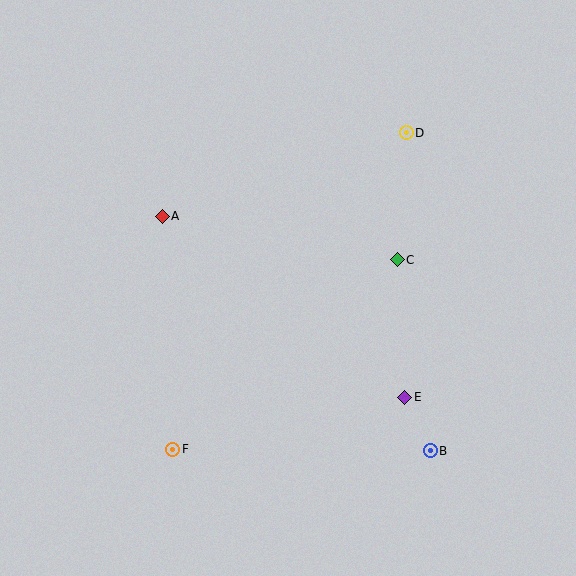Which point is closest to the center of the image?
Point C at (397, 260) is closest to the center.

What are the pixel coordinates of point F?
Point F is at (173, 449).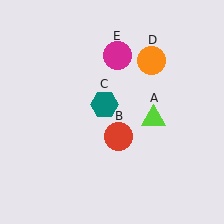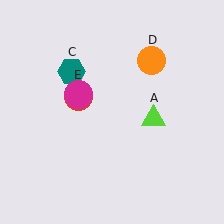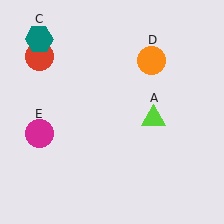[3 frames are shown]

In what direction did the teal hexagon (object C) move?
The teal hexagon (object C) moved up and to the left.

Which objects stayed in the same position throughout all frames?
Lime triangle (object A) and orange circle (object D) remained stationary.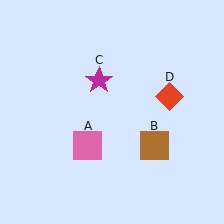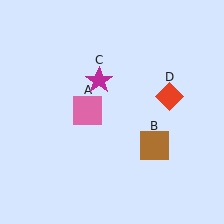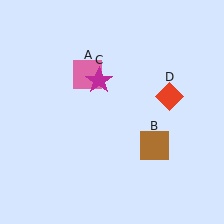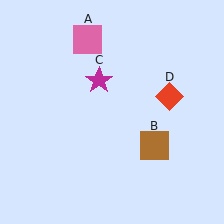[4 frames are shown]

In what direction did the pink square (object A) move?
The pink square (object A) moved up.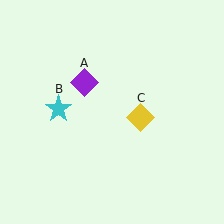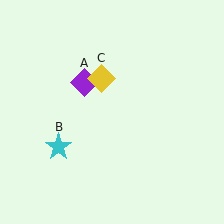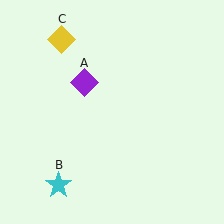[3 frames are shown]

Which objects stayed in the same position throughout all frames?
Purple diamond (object A) remained stationary.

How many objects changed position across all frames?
2 objects changed position: cyan star (object B), yellow diamond (object C).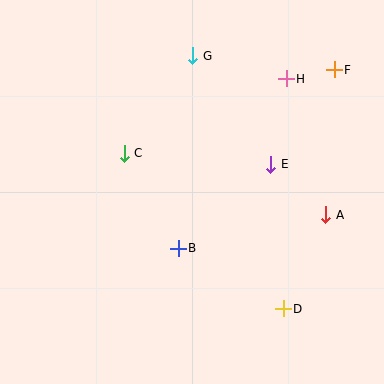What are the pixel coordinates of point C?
Point C is at (124, 153).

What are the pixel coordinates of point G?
Point G is at (193, 56).